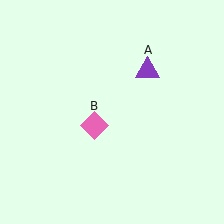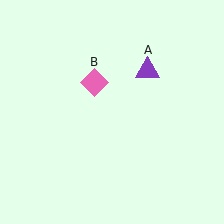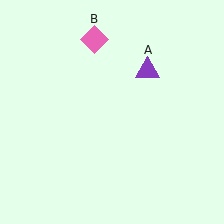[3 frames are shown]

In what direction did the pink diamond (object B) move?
The pink diamond (object B) moved up.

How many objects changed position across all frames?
1 object changed position: pink diamond (object B).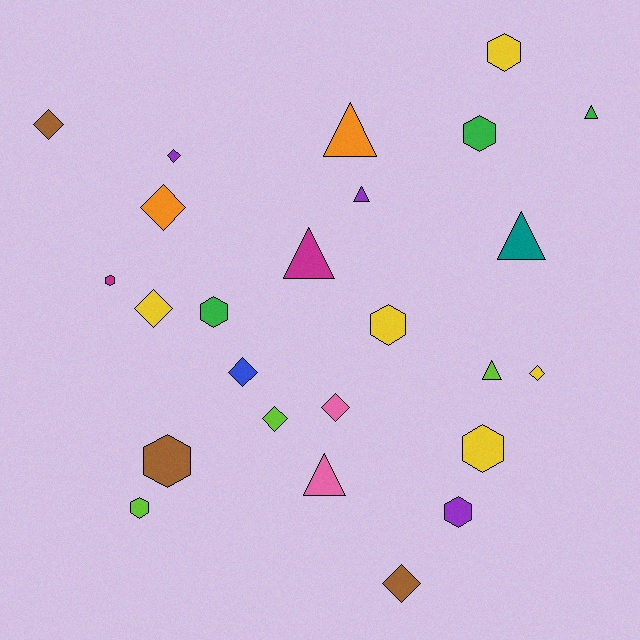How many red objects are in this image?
There are no red objects.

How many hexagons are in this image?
There are 9 hexagons.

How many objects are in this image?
There are 25 objects.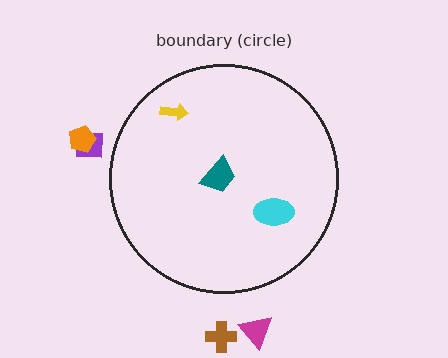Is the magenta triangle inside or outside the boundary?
Outside.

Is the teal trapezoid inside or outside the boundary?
Inside.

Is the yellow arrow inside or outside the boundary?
Inside.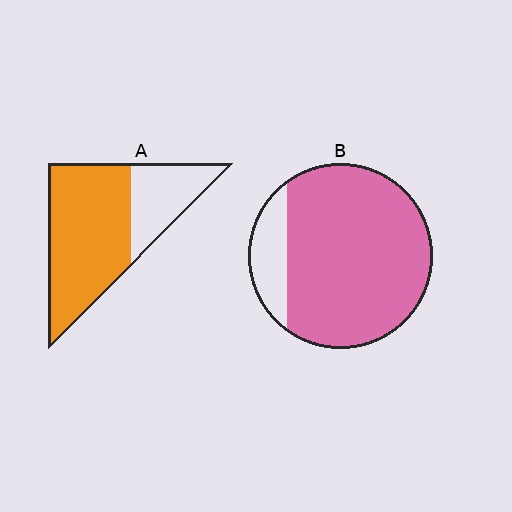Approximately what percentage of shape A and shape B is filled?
A is approximately 70% and B is approximately 85%.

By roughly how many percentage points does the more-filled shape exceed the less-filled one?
By roughly 15 percentage points (B over A).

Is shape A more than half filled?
Yes.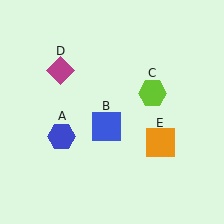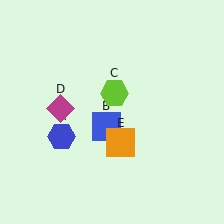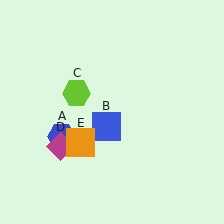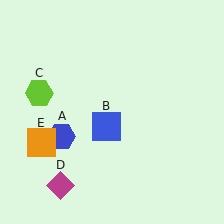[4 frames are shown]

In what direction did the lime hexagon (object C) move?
The lime hexagon (object C) moved left.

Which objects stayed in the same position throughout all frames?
Blue hexagon (object A) and blue square (object B) remained stationary.